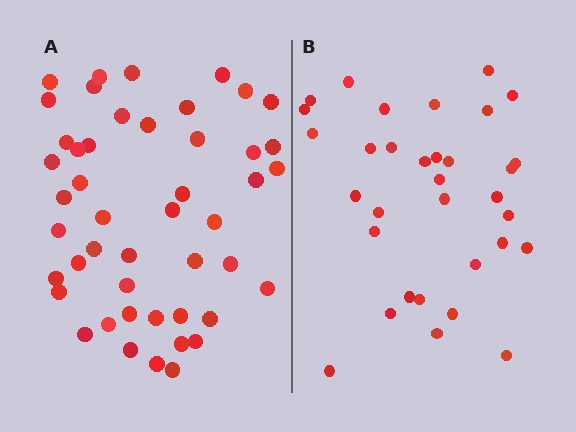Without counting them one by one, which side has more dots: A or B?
Region A (the left region) has more dots.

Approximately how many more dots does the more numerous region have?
Region A has approximately 15 more dots than region B.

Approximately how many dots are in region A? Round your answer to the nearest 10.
About 50 dots. (The exact count is 47, which rounds to 50.)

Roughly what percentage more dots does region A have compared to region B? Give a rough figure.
About 40% more.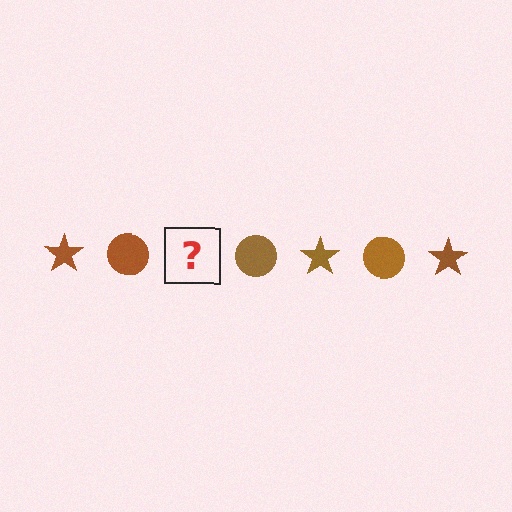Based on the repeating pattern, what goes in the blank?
The blank should be a brown star.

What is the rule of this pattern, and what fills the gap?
The rule is that the pattern cycles through star, circle shapes in brown. The gap should be filled with a brown star.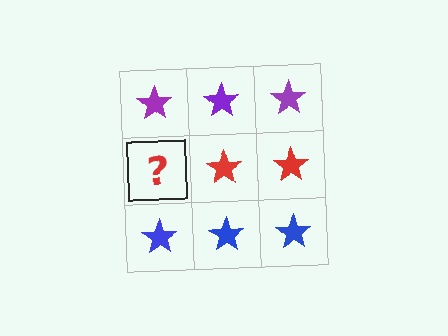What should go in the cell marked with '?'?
The missing cell should contain a red star.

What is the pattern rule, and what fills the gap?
The rule is that each row has a consistent color. The gap should be filled with a red star.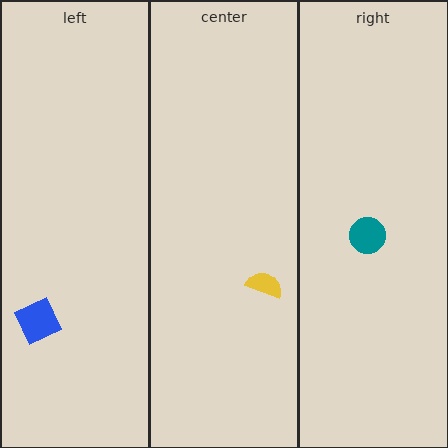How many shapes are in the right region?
1.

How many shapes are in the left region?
1.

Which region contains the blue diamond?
The left region.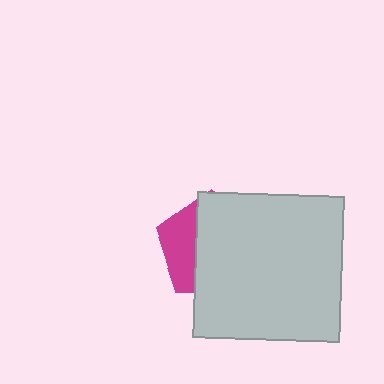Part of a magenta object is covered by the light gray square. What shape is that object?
It is a pentagon.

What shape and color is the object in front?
The object in front is a light gray square.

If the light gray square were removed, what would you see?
You would see the complete magenta pentagon.